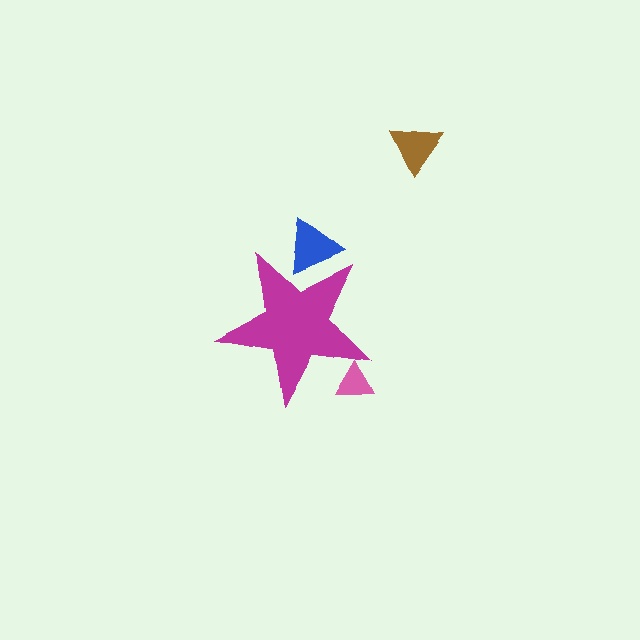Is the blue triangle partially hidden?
Yes, the blue triangle is partially hidden behind the magenta star.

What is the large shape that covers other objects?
A magenta star.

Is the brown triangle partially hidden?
No, the brown triangle is fully visible.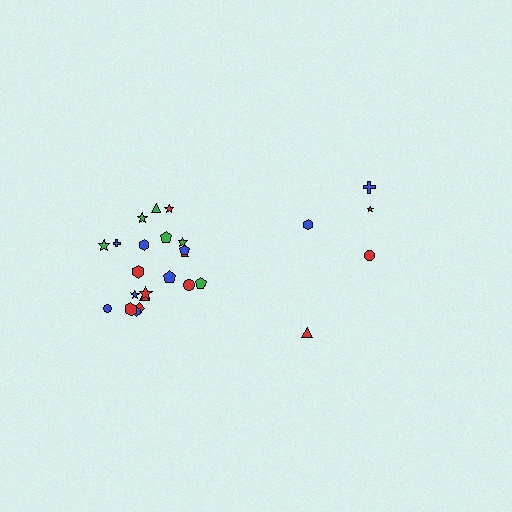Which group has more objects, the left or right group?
The left group.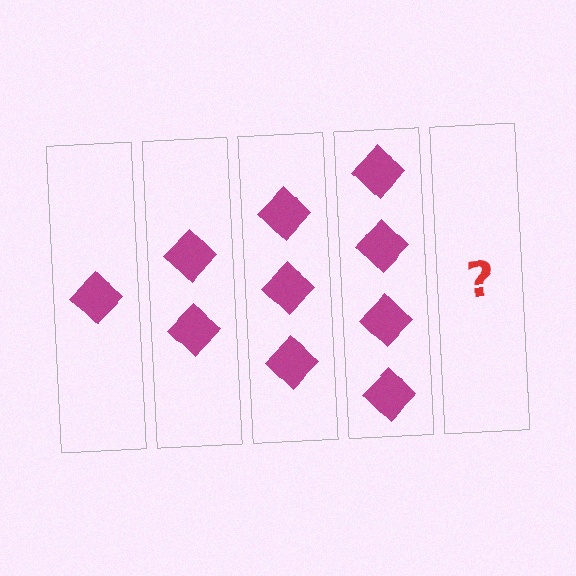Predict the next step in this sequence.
The next step is 5 diamonds.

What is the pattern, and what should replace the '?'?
The pattern is that each step adds one more diamond. The '?' should be 5 diamonds.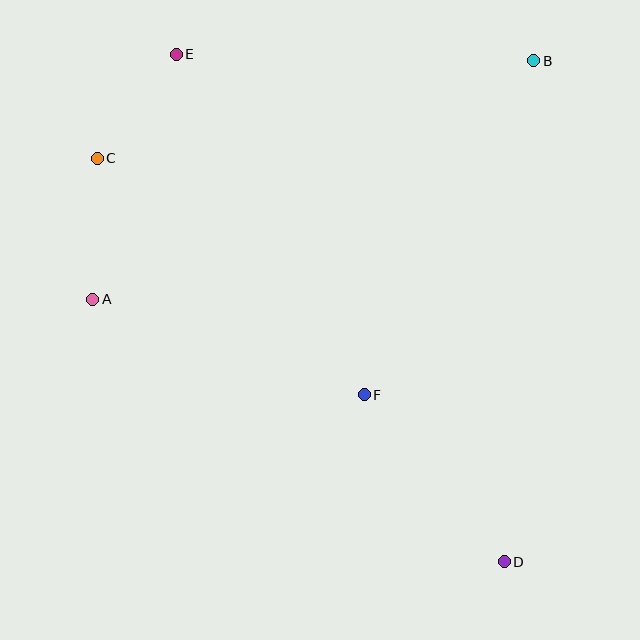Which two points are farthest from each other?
Points D and E are farthest from each other.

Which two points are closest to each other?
Points C and E are closest to each other.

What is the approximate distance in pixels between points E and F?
The distance between E and F is approximately 389 pixels.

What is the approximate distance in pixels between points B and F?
The distance between B and F is approximately 375 pixels.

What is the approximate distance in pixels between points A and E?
The distance between A and E is approximately 259 pixels.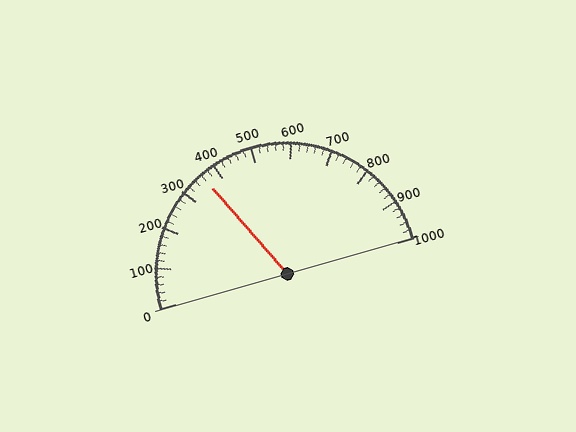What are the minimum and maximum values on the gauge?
The gauge ranges from 0 to 1000.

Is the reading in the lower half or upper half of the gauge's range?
The reading is in the lower half of the range (0 to 1000).